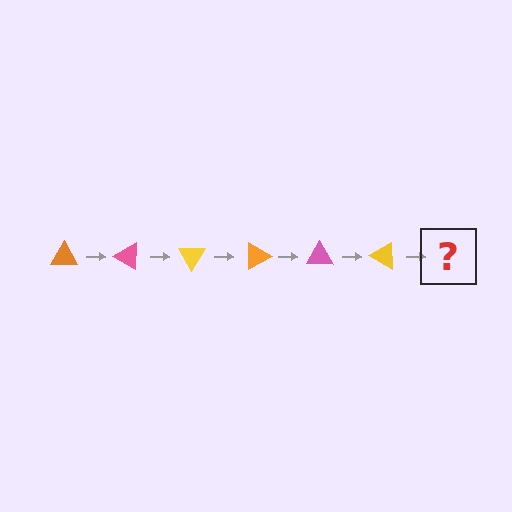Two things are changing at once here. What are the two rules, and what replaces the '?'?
The two rules are that it rotates 30 degrees each step and the color cycles through orange, pink, and yellow. The '?' should be an orange triangle, rotated 180 degrees from the start.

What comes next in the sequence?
The next element should be an orange triangle, rotated 180 degrees from the start.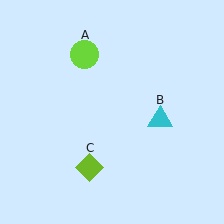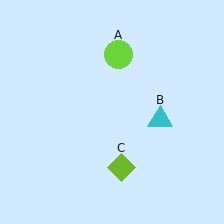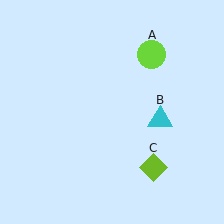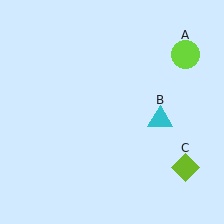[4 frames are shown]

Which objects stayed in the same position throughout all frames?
Cyan triangle (object B) remained stationary.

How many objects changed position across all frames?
2 objects changed position: lime circle (object A), lime diamond (object C).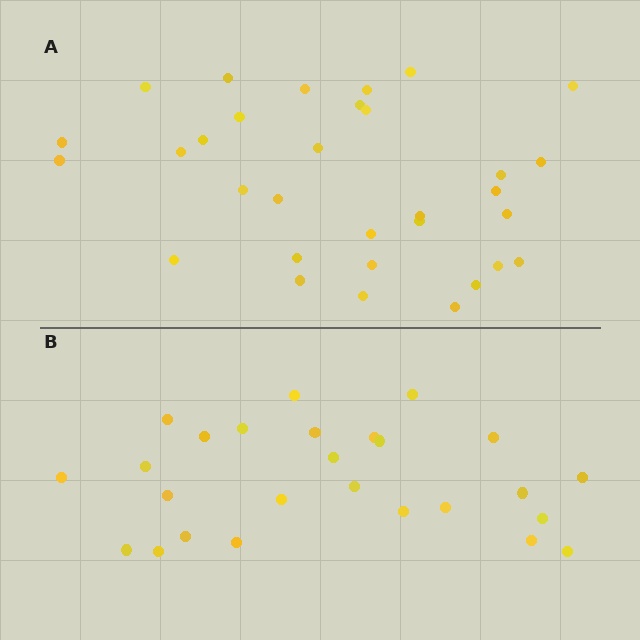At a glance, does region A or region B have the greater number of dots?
Region A (the top region) has more dots.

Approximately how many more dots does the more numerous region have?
Region A has about 6 more dots than region B.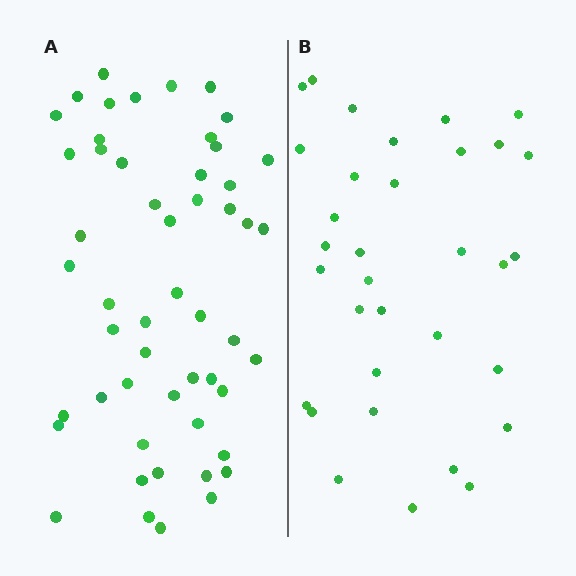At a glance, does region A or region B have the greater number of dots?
Region A (the left region) has more dots.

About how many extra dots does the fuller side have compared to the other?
Region A has approximately 20 more dots than region B.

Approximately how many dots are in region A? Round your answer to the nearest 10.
About 50 dots. (The exact count is 52, which rounds to 50.)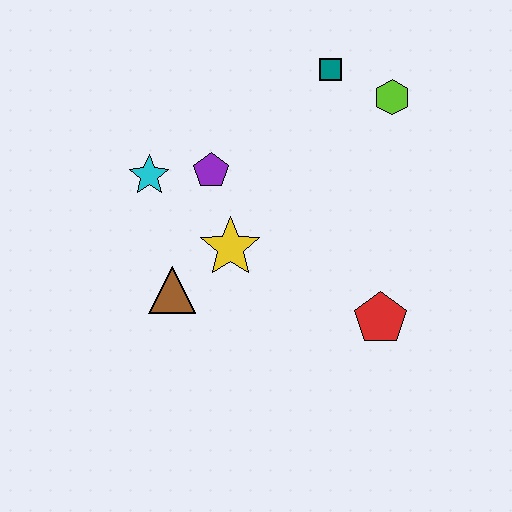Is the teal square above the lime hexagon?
Yes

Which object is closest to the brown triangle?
The yellow star is closest to the brown triangle.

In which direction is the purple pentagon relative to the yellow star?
The purple pentagon is above the yellow star.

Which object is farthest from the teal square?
The brown triangle is farthest from the teal square.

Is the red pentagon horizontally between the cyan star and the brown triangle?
No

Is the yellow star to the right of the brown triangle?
Yes